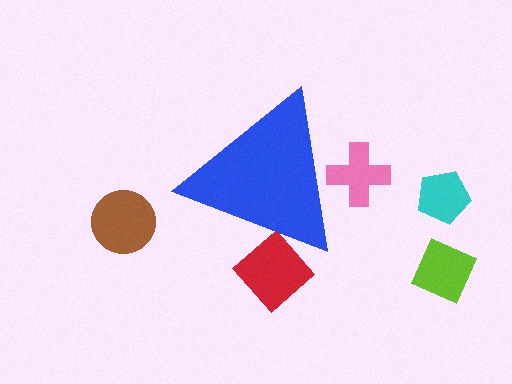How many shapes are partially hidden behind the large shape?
2 shapes are partially hidden.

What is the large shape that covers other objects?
A blue triangle.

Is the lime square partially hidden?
No, the lime square is fully visible.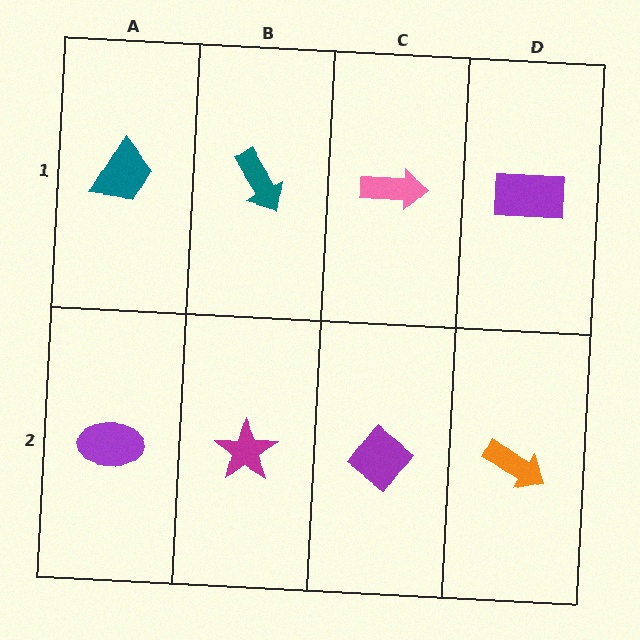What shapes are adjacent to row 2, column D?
A purple rectangle (row 1, column D), a purple diamond (row 2, column C).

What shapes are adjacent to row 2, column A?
A teal trapezoid (row 1, column A), a magenta star (row 2, column B).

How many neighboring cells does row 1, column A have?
2.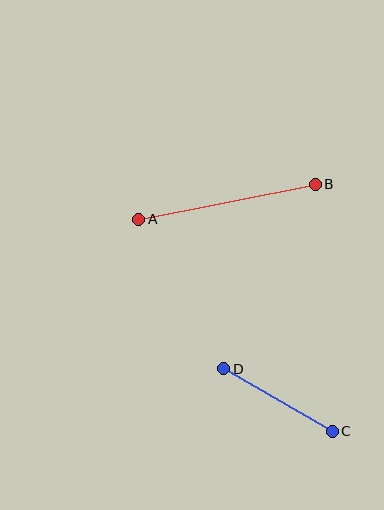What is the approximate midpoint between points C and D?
The midpoint is at approximately (278, 400) pixels.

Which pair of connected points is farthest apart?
Points A and B are farthest apart.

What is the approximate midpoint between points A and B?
The midpoint is at approximately (227, 202) pixels.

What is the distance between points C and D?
The distance is approximately 125 pixels.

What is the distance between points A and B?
The distance is approximately 180 pixels.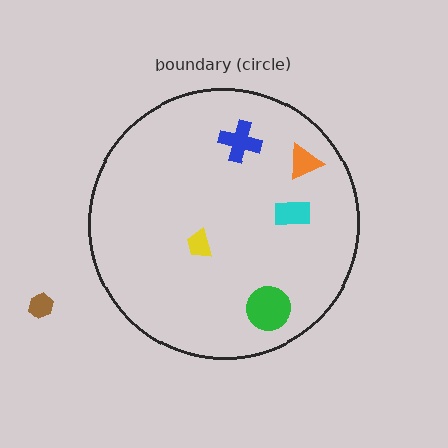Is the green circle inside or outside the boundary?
Inside.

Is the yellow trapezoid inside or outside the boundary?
Inside.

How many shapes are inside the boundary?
5 inside, 1 outside.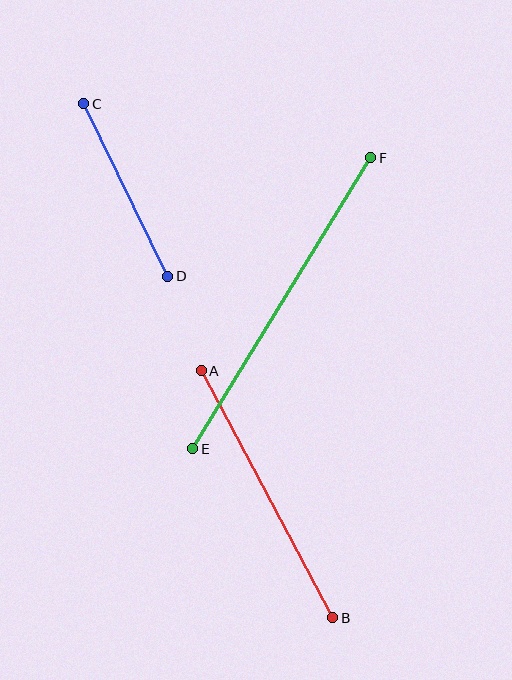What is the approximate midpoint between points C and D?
The midpoint is at approximately (126, 190) pixels.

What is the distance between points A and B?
The distance is approximately 280 pixels.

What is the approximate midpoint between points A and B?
The midpoint is at approximately (267, 494) pixels.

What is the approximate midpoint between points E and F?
The midpoint is at approximately (282, 303) pixels.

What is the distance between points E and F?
The distance is approximately 341 pixels.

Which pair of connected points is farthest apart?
Points E and F are farthest apart.